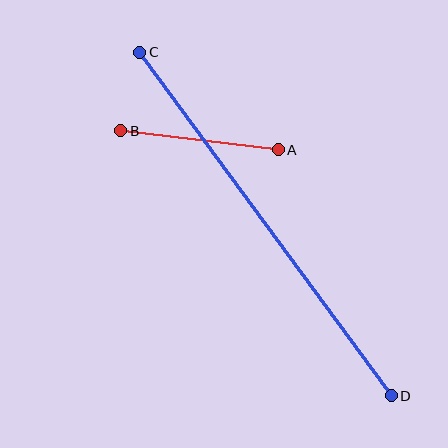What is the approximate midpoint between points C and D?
The midpoint is at approximately (265, 224) pixels.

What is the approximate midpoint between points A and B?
The midpoint is at approximately (200, 140) pixels.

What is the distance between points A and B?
The distance is approximately 159 pixels.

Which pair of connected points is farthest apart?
Points C and D are farthest apart.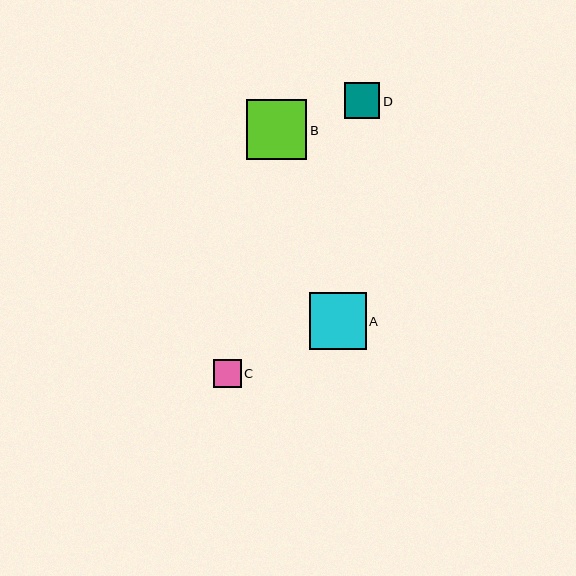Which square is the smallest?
Square C is the smallest with a size of approximately 27 pixels.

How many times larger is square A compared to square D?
Square A is approximately 1.6 times the size of square D.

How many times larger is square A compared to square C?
Square A is approximately 2.1 times the size of square C.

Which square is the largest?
Square B is the largest with a size of approximately 60 pixels.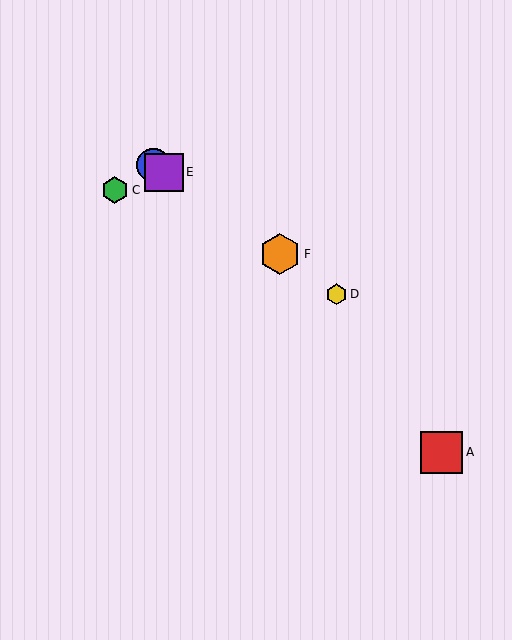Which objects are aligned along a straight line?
Objects B, D, E, F are aligned along a straight line.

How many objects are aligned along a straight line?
4 objects (B, D, E, F) are aligned along a straight line.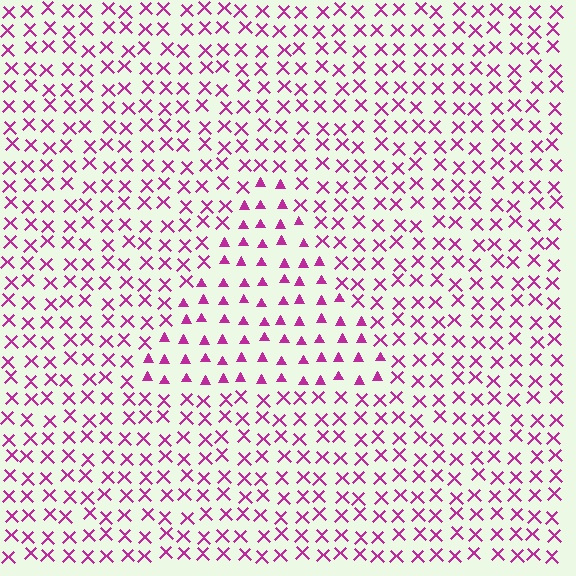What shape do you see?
I see a triangle.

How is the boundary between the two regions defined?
The boundary is defined by a change in element shape: triangles inside vs. X marks outside. All elements share the same color and spacing.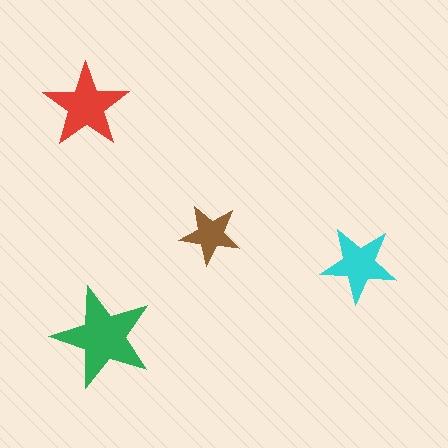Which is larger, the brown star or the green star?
The green one.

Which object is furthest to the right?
The cyan star is rightmost.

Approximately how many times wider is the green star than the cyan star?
About 1.5 times wider.